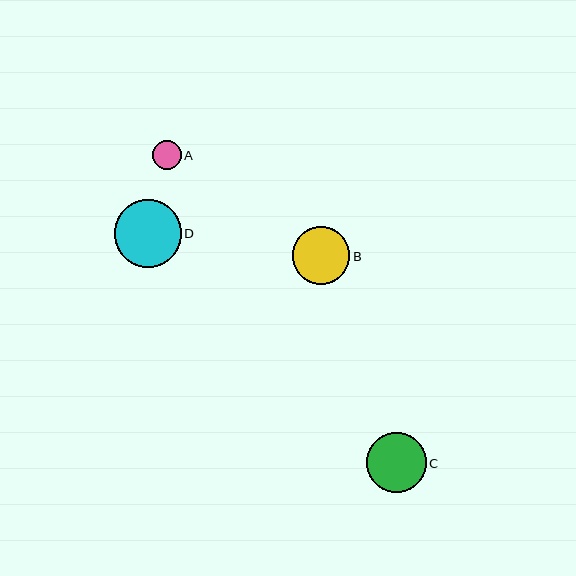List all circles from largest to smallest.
From largest to smallest: D, C, B, A.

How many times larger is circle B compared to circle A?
Circle B is approximately 2.0 times the size of circle A.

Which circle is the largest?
Circle D is the largest with a size of approximately 67 pixels.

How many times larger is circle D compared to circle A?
Circle D is approximately 2.3 times the size of circle A.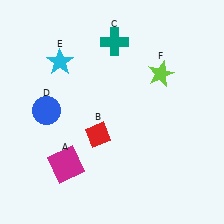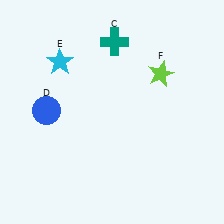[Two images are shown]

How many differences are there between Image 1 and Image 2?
There are 2 differences between the two images.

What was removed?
The magenta square (A), the red diamond (B) were removed in Image 2.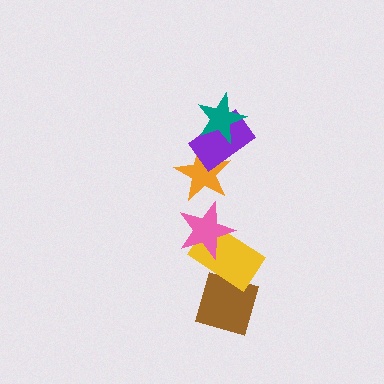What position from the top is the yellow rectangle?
The yellow rectangle is 5th from the top.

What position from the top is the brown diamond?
The brown diamond is 6th from the top.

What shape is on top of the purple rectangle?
The teal star is on top of the purple rectangle.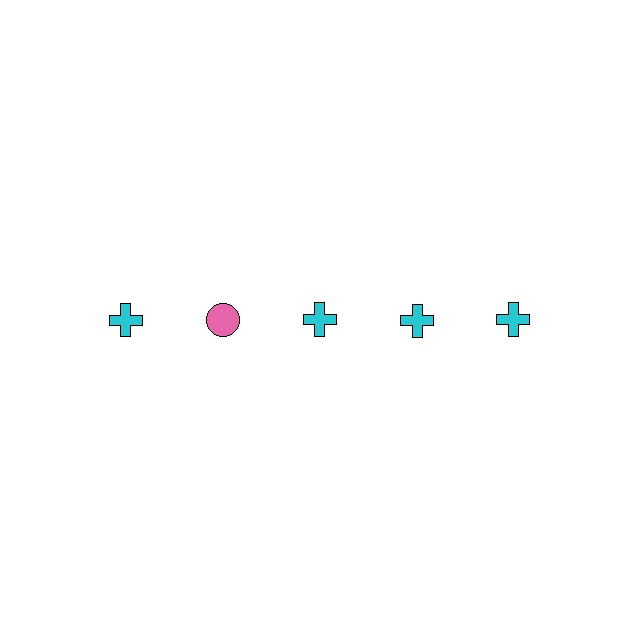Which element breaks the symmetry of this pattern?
The pink circle in the top row, second from left column breaks the symmetry. All other shapes are cyan crosses.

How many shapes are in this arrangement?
There are 5 shapes arranged in a grid pattern.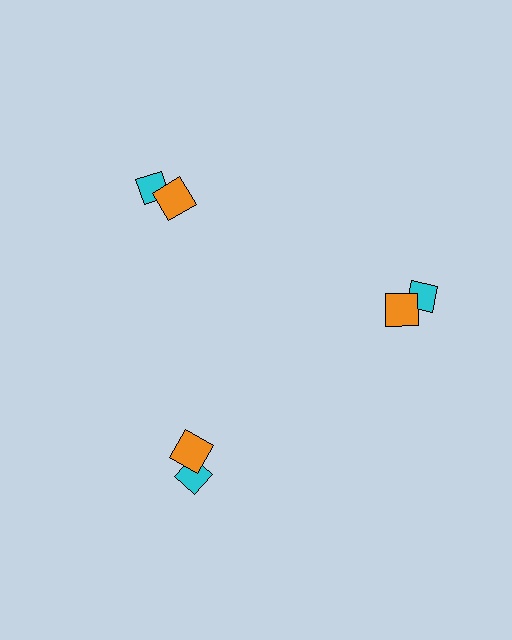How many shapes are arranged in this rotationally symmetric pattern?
There are 6 shapes, arranged in 3 groups of 2.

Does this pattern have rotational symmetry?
Yes, this pattern has 3-fold rotational symmetry. It looks the same after rotating 120 degrees around the center.